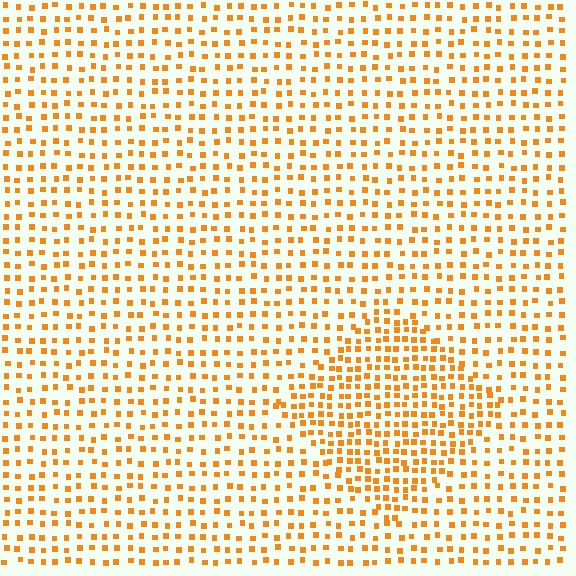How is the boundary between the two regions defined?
The boundary is defined by a change in element density (approximately 1.8x ratio). All elements are the same color, size, and shape.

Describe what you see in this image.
The image contains small orange elements arranged at two different densities. A diamond-shaped region is visible where the elements are more densely packed than the surrounding area.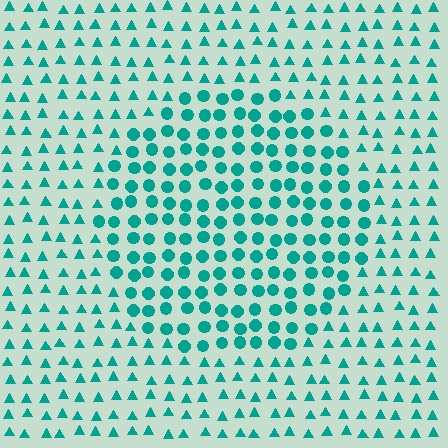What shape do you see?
I see a circle.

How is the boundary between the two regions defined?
The boundary is defined by a change in element shape: circles inside vs. triangles outside. All elements share the same color and spacing.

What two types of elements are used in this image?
The image uses circles inside the circle region and triangles outside it.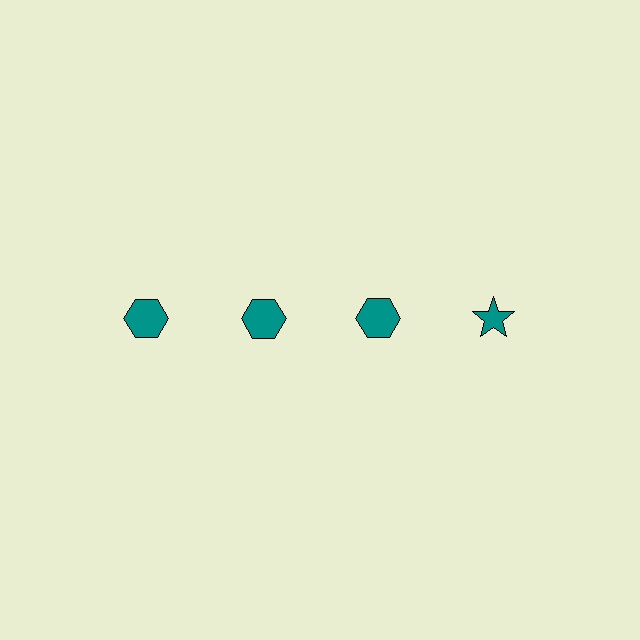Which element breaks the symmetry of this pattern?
The teal star in the top row, second from right column breaks the symmetry. All other shapes are teal hexagons.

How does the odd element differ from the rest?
It has a different shape: star instead of hexagon.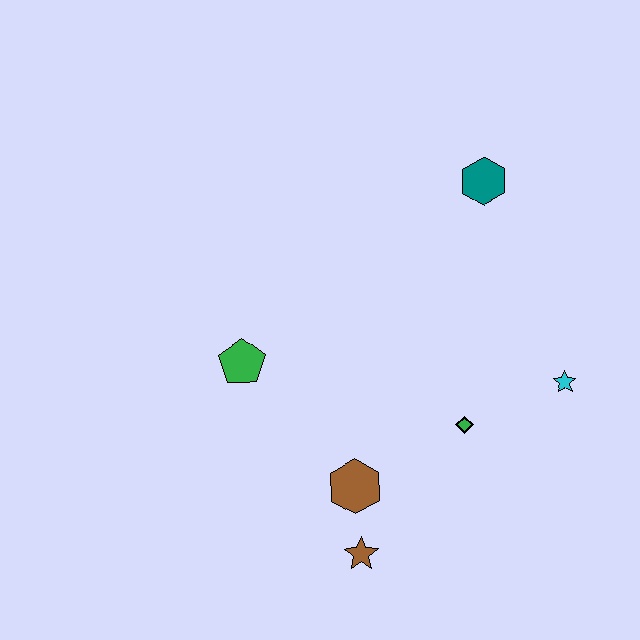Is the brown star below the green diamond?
Yes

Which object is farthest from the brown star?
The teal hexagon is farthest from the brown star.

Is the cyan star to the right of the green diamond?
Yes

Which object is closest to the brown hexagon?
The brown star is closest to the brown hexagon.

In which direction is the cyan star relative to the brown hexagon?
The cyan star is to the right of the brown hexagon.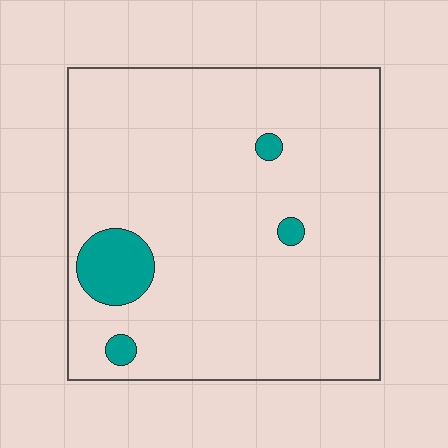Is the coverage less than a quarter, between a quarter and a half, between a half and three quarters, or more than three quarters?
Less than a quarter.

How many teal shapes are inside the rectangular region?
4.